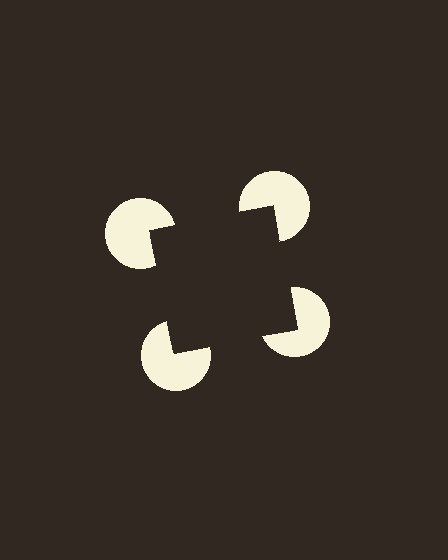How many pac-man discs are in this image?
There are 4 — one at each vertex of the illusory square.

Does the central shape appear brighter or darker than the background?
It typically appears slightly darker than the background, even though no actual brightness change is drawn.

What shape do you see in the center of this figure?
An illusory square — its edges are inferred from the aligned wedge cuts in the pac-man discs, not physically drawn.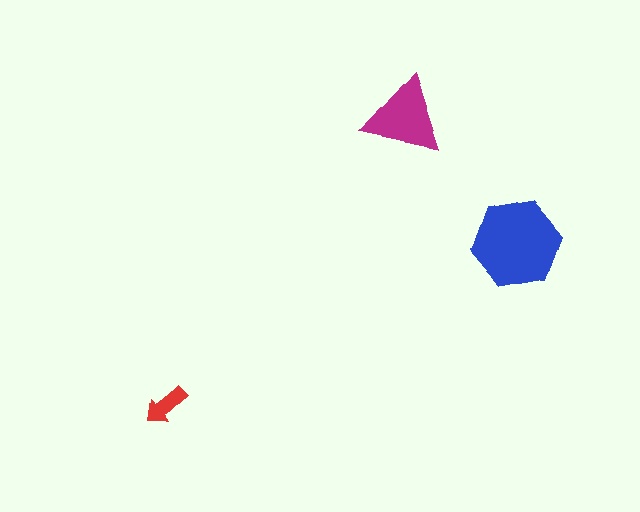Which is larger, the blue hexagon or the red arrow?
The blue hexagon.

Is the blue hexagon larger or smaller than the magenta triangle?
Larger.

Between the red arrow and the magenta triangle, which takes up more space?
The magenta triangle.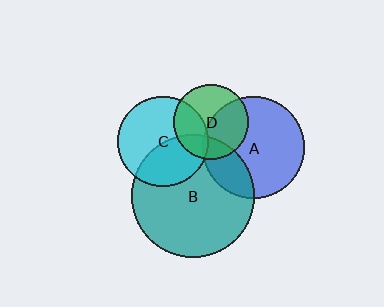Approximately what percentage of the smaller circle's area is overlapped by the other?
Approximately 30%.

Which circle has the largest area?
Circle B (teal).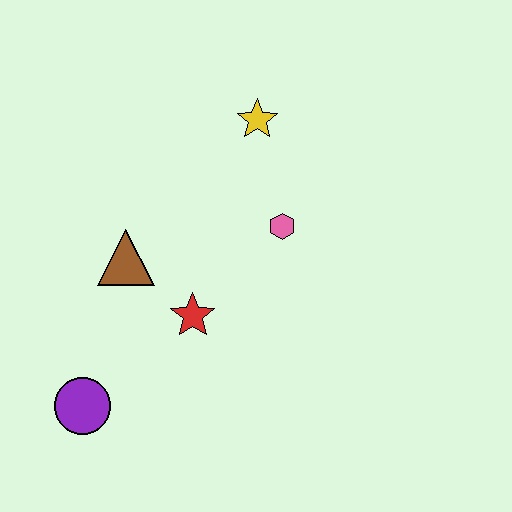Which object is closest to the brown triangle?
The red star is closest to the brown triangle.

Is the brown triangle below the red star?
No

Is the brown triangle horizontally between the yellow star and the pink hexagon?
No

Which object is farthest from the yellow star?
The purple circle is farthest from the yellow star.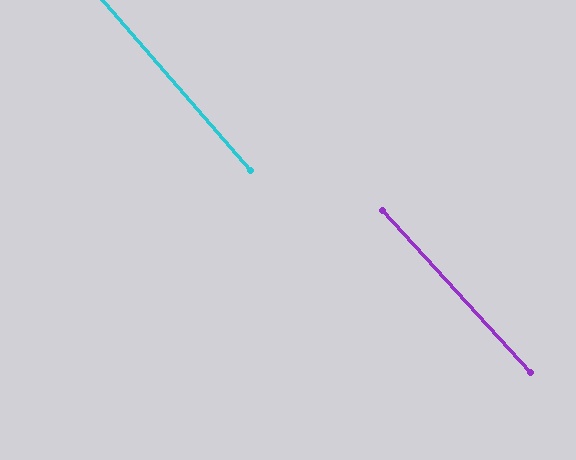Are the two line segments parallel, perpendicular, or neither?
Parallel — their directions differ by only 1.5°.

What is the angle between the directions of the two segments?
Approximately 1 degree.